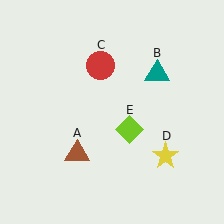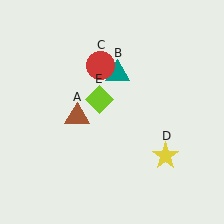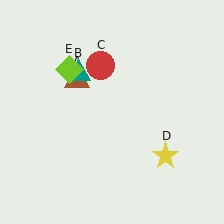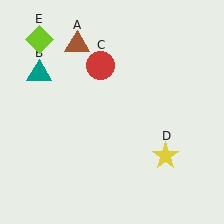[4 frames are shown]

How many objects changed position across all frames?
3 objects changed position: brown triangle (object A), teal triangle (object B), lime diamond (object E).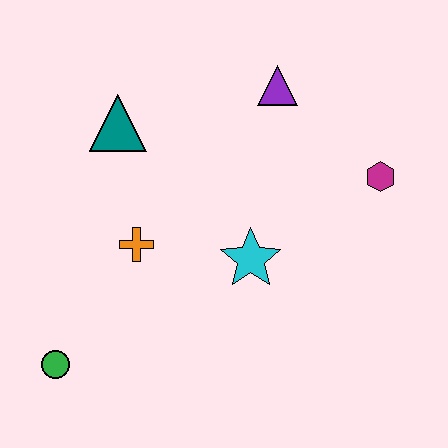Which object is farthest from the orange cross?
The magenta hexagon is farthest from the orange cross.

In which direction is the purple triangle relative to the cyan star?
The purple triangle is above the cyan star.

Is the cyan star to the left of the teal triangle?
No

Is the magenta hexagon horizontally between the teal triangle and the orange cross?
No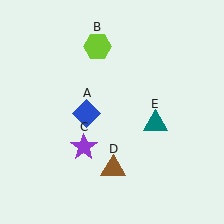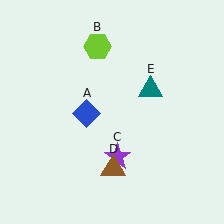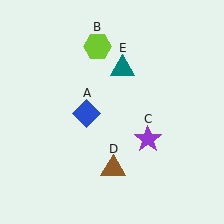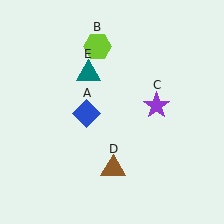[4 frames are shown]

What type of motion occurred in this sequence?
The purple star (object C), teal triangle (object E) rotated counterclockwise around the center of the scene.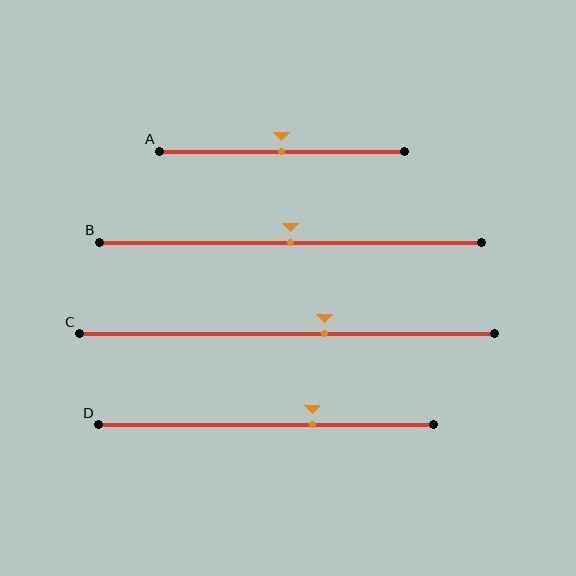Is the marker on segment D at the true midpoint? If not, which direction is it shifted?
No, the marker on segment D is shifted to the right by about 14% of the segment length.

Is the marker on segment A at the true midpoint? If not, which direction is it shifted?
Yes, the marker on segment A is at the true midpoint.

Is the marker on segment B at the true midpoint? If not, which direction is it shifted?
Yes, the marker on segment B is at the true midpoint.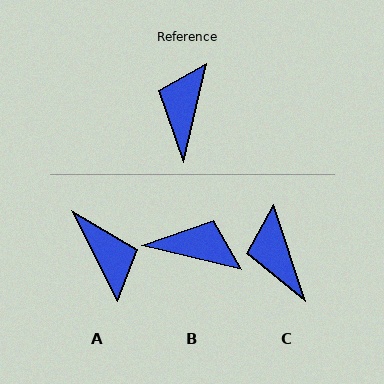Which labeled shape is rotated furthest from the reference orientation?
A, about 140 degrees away.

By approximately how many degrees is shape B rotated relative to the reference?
Approximately 90 degrees clockwise.